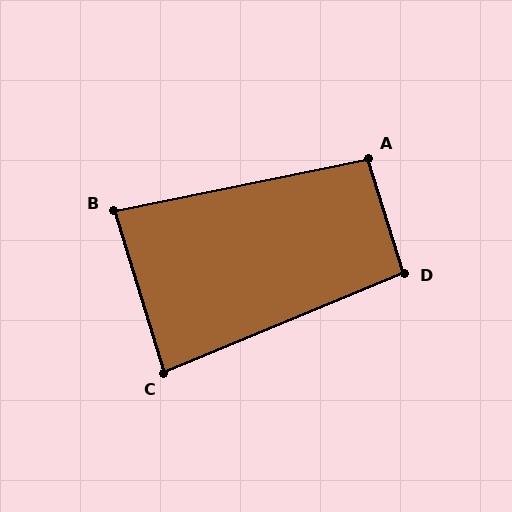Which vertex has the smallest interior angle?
C, at approximately 85 degrees.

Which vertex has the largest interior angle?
A, at approximately 95 degrees.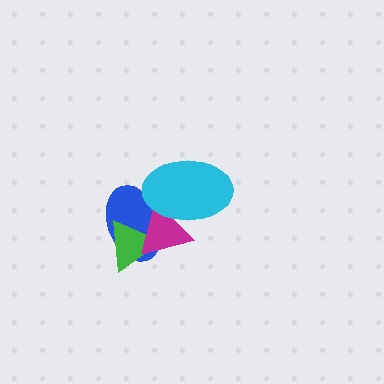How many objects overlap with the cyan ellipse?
2 objects overlap with the cyan ellipse.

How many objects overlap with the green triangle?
2 objects overlap with the green triangle.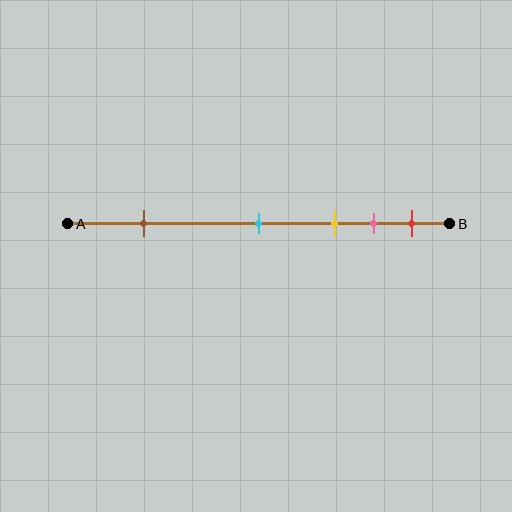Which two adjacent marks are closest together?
The pink and red marks are the closest adjacent pair.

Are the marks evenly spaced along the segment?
No, the marks are not evenly spaced.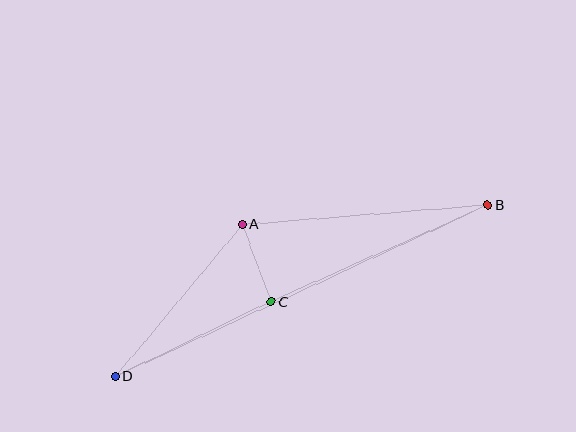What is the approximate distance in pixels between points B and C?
The distance between B and C is approximately 238 pixels.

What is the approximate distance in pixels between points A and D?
The distance between A and D is approximately 198 pixels.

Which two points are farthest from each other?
Points B and D are farthest from each other.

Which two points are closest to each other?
Points A and C are closest to each other.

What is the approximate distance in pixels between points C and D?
The distance between C and D is approximately 173 pixels.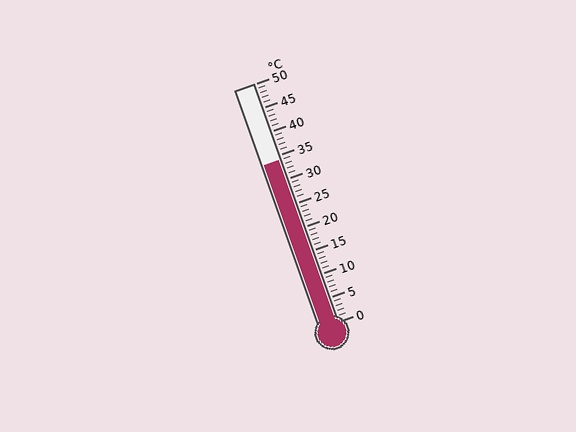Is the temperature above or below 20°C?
The temperature is above 20°C.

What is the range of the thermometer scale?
The thermometer scale ranges from 0°C to 50°C.